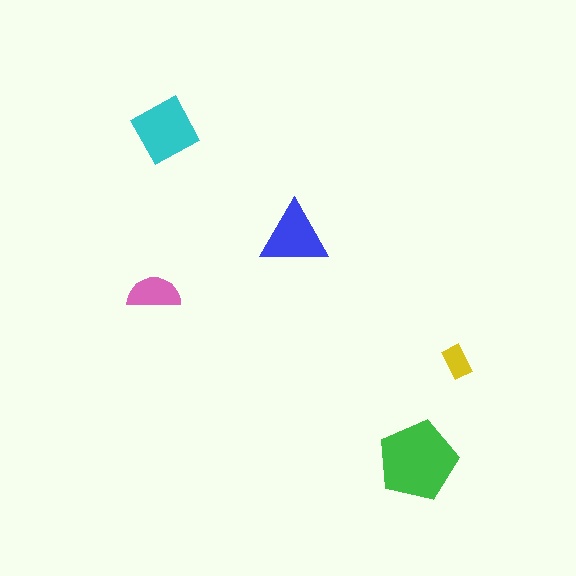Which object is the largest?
The green pentagon.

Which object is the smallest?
The yellow rectangle.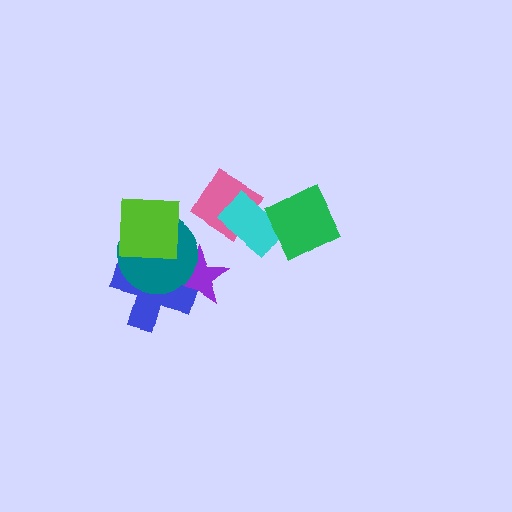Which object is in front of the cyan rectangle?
The green diamond is in front of the cyan rectangle.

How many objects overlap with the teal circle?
3 objects overlap with the teal circle.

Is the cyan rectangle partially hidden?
Yes, it is partially covered by another shape.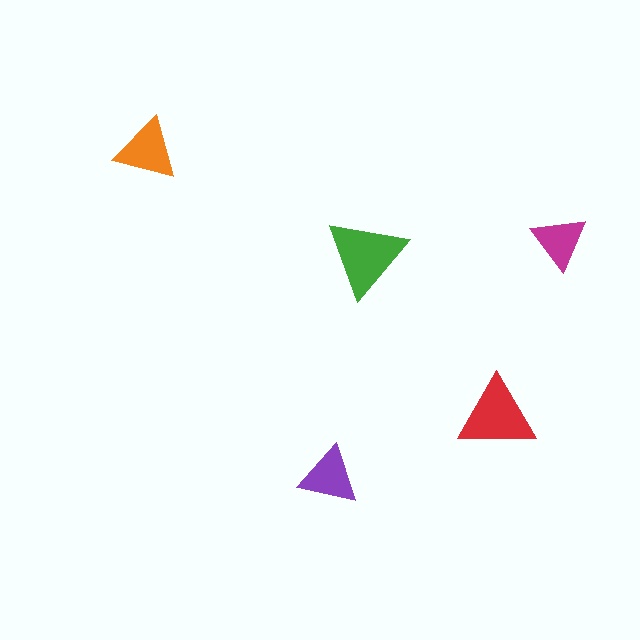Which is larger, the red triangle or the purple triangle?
The red one.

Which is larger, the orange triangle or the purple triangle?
The orange one.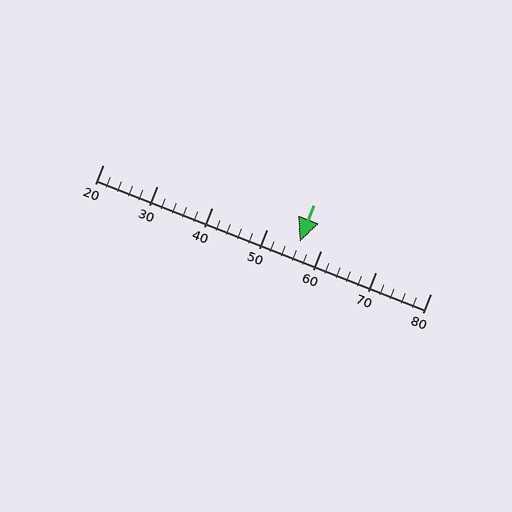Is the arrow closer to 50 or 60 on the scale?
The arrow is closer to 60.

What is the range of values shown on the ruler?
The ruler shows values from 20 to 80.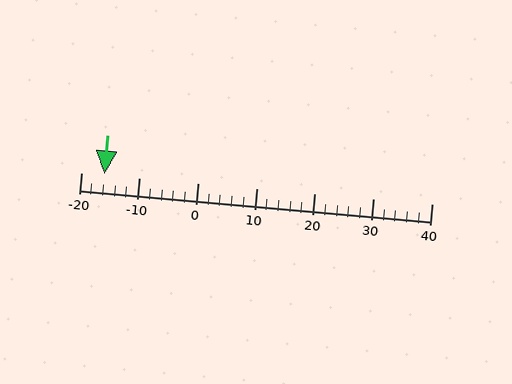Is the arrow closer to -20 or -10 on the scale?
The arrow is closer to -20.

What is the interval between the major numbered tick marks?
The major tick marks are spaced 10 units apart.